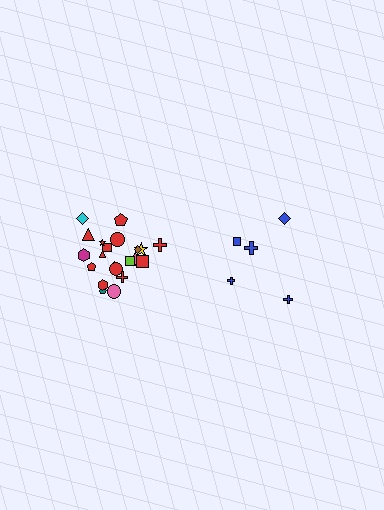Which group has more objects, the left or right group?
The left group.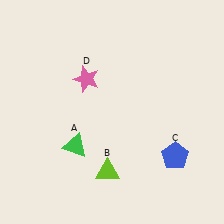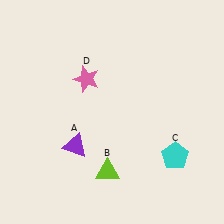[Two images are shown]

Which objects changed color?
A changed from green to purple. C changed from blue to cyan.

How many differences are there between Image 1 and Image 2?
There are 2 differences between the two images.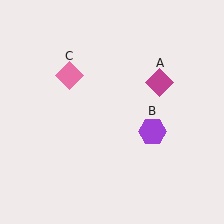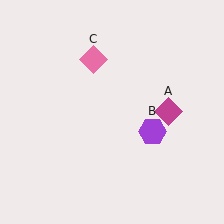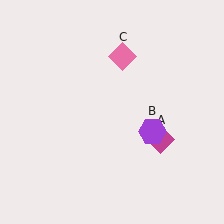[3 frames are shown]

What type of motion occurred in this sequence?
The magenta diamond (object A), pink diamond (object C) rotated clockwise around the center of the scene.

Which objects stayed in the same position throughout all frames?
Purple hexagon (object B) remained stationary.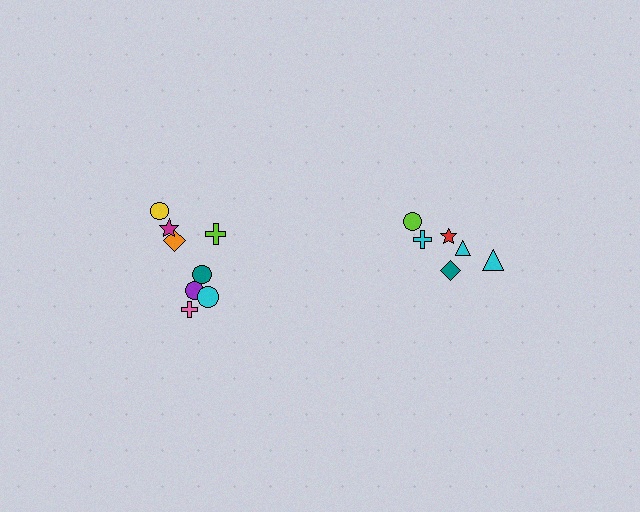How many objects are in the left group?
There are 8 objects.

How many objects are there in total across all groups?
There are 14 objects.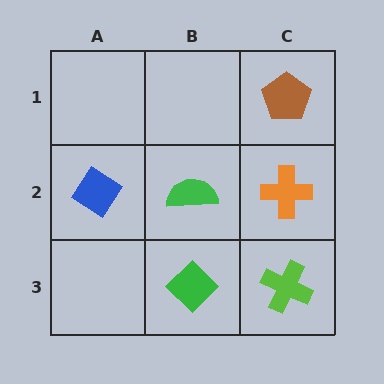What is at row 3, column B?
A green diamond.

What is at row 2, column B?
A green semicircle.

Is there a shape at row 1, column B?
No, that cell is empty.